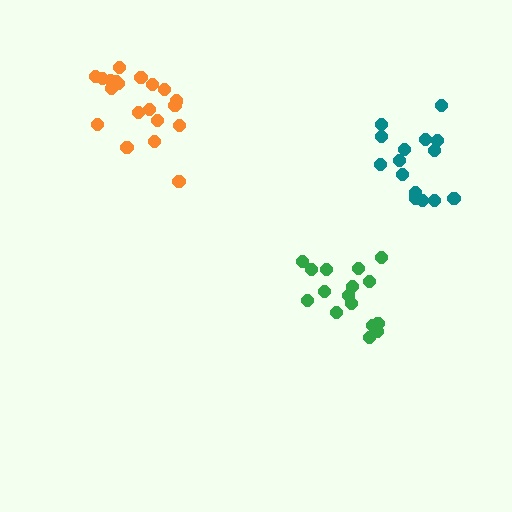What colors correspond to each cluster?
The clusters are colored: green, orange, teal.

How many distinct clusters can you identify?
There are 3 distinct clusters.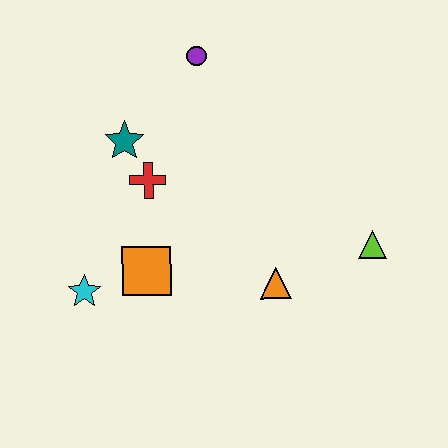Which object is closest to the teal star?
The red cross is closest to the teal star.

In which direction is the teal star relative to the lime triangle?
The teal star is to the left of the lime triangle.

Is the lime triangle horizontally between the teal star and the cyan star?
No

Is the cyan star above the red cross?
No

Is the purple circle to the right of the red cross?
Yes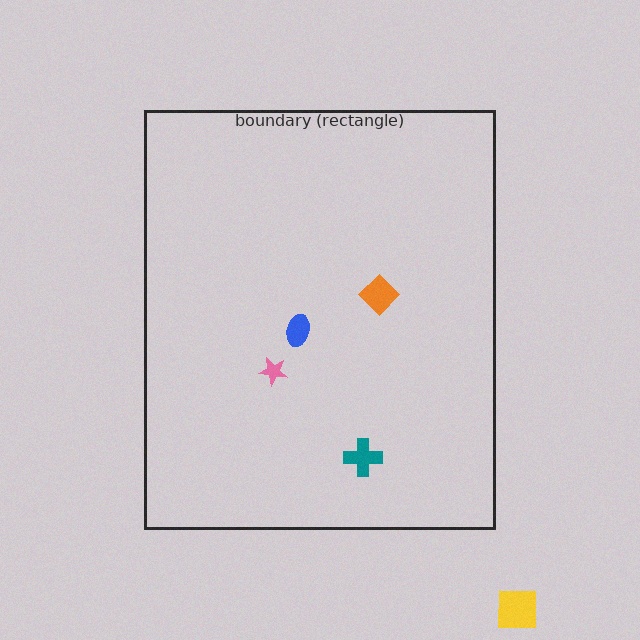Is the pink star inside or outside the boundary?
Inside.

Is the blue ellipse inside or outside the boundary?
Inside.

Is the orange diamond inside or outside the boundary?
Inside.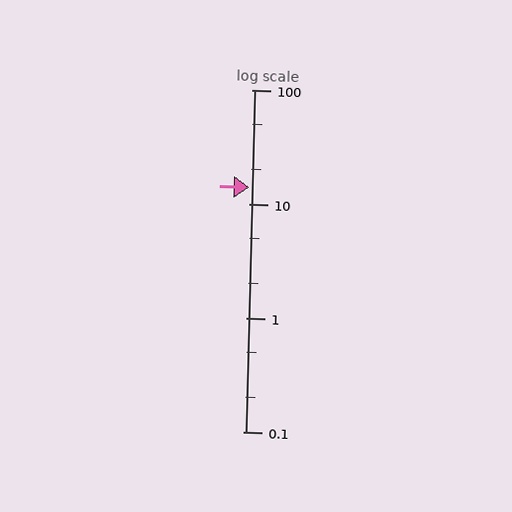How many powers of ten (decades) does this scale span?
The scale spans 3 decades, from 0.1 to 100.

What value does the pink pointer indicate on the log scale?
The pointer indicates approximately 14.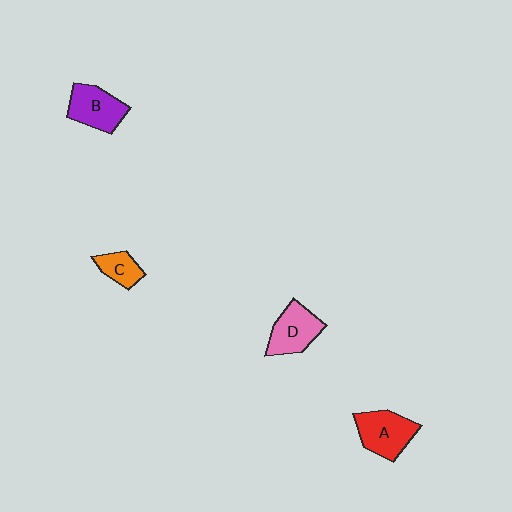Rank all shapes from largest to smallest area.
From largest to smallest: A (red), D (pink), B (purple), C (orange).